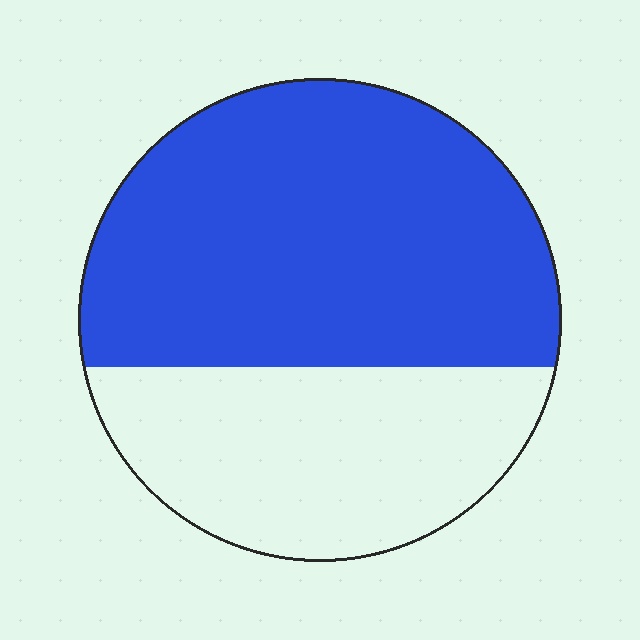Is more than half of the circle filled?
Yes.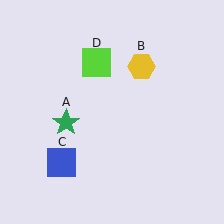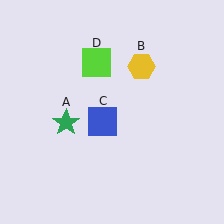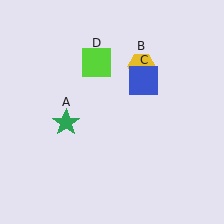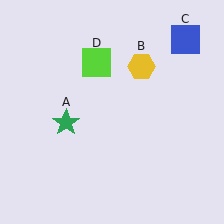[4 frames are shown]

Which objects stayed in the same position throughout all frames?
Green star (object A) and yellow hexagon (object B) and lime square (object D) remained stationary.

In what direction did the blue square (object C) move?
The blue square (object C) moved up and to the right.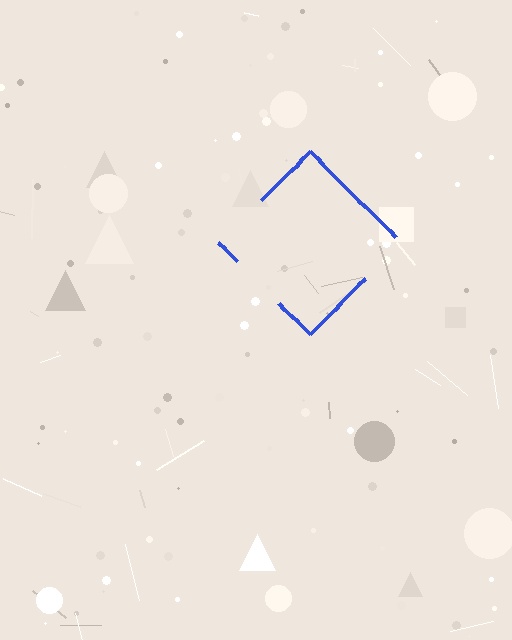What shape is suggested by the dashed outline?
The dashed outline suggests a diamond.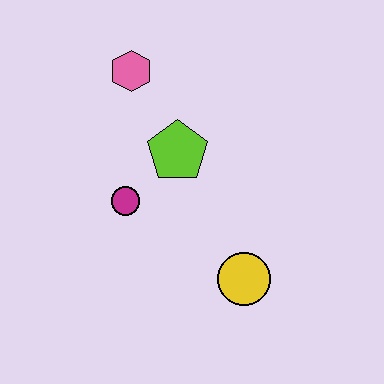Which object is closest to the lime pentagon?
The magenta circle is closest to the lime pentagon.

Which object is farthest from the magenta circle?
The yellow circle is farthest from the magenta circle.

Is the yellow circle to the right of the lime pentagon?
Yes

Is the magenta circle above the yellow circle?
Yes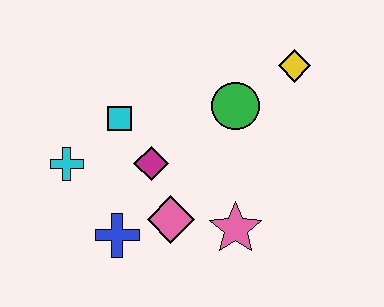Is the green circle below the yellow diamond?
Yes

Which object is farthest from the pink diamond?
The yellow diamond is farthest from the pink diamond.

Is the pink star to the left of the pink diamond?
No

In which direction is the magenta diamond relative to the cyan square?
The magenta diamond is below the cyan square.